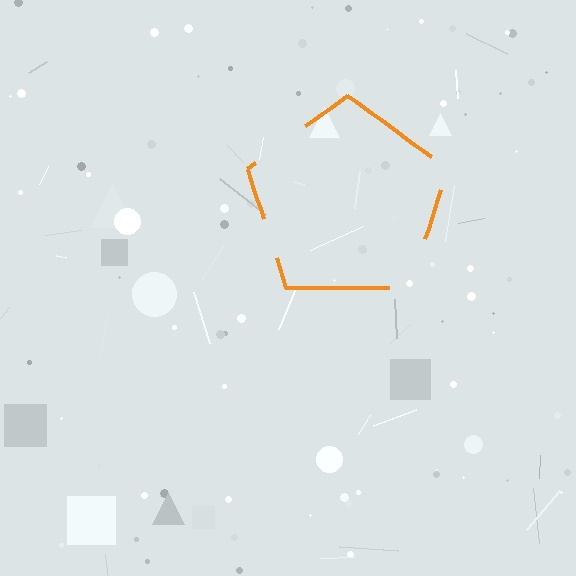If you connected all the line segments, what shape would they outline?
They would outline a pentagon.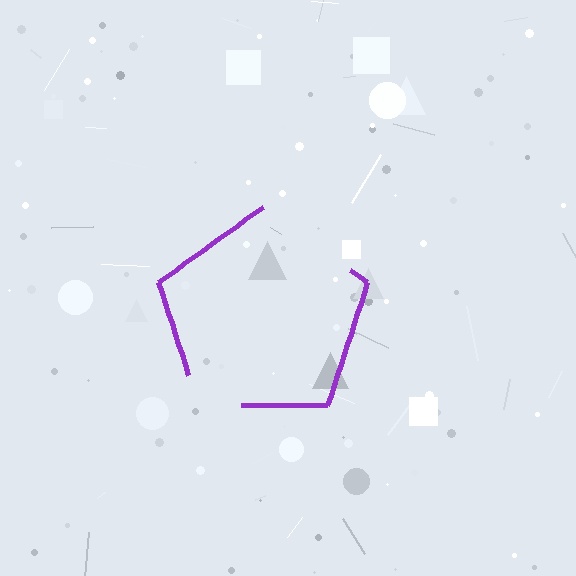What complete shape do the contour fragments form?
The contour fragments form a pentagon.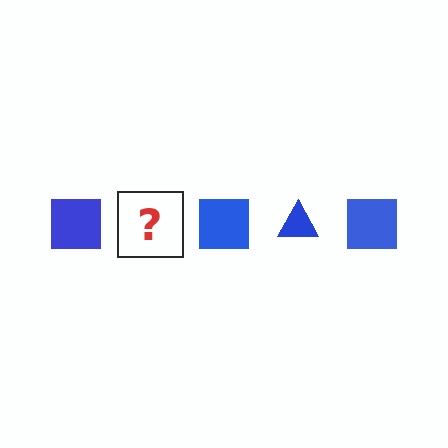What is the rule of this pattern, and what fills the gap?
The rule is that the pattern cycles through square, triangle shapes in blue. The gap should be filled with a blue triangle.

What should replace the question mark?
The question mark should be replaced with a blue triangle.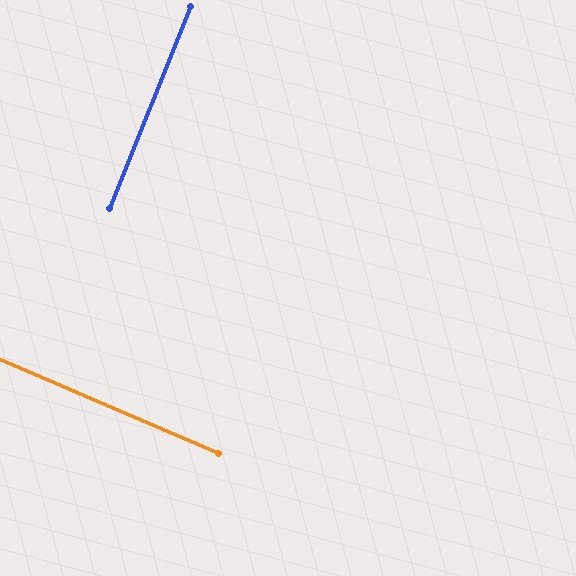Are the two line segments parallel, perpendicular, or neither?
Perpendicular — they meet at approximately 89°.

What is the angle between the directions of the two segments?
Approximately 89 degrees.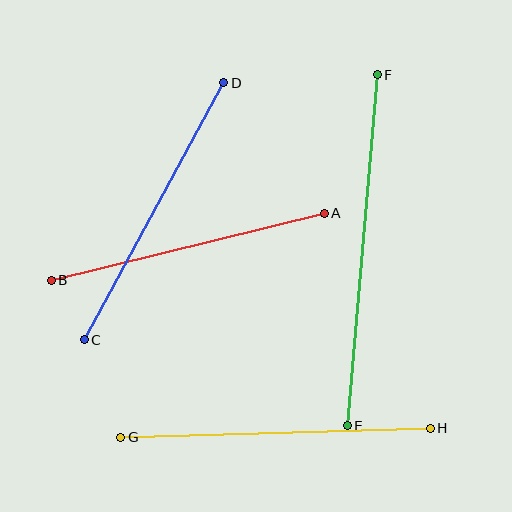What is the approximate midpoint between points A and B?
The midpoint is at approximately (188, 247) pixels.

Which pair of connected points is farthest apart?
Points E and F are farthest apart.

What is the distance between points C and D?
The distance is approximately 292 pixels.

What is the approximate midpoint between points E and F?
The midpoint is at approximately (362, 250) pixels.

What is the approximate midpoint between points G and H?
The midpoint is at approximately (276, 433) pixels.